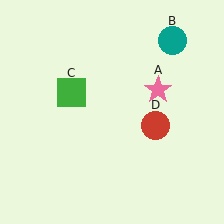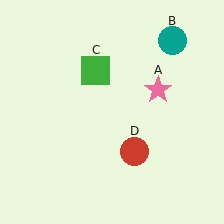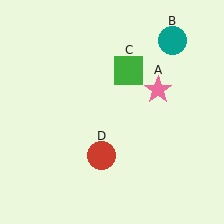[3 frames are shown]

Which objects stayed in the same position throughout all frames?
Pink star (object A) and teal circle (object B) remained stationary.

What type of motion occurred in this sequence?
The green square (object C), red circle (object D) rotated clockwise around the center of the scene.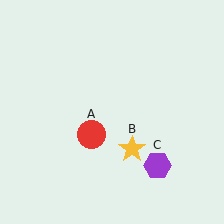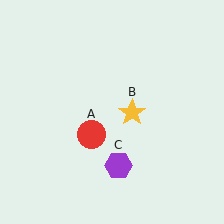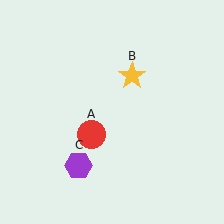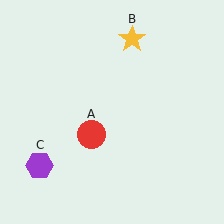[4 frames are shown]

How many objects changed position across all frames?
2 objects changed position: yellow star (object B), purple hexagon (object C).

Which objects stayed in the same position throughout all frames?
Red circle (object A) remained stationary.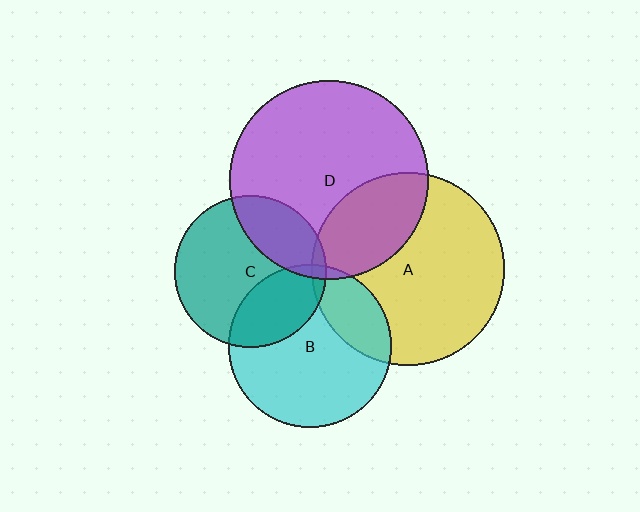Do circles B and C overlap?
Yes.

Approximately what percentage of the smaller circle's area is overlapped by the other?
Approximately 30%.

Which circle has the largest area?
Circle D (purple).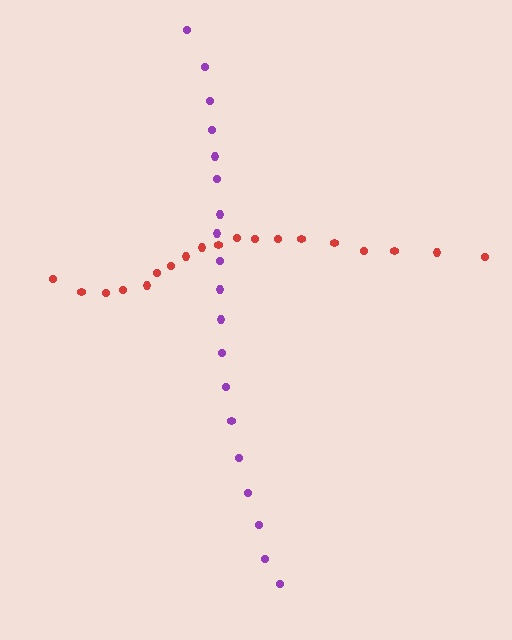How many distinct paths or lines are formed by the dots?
There are 2 distinct paths.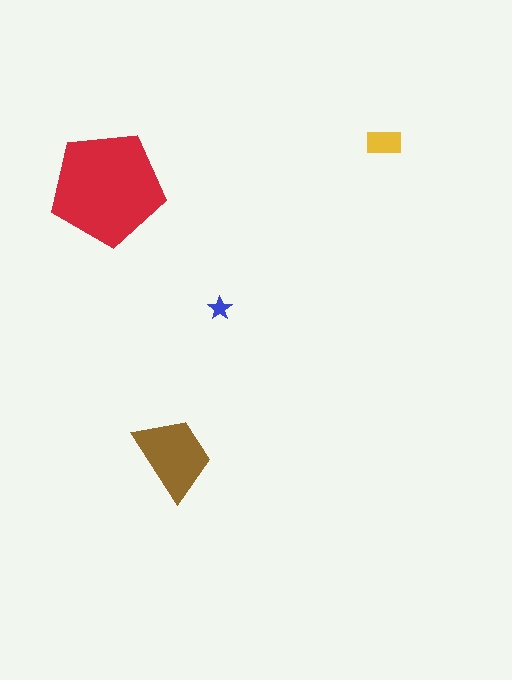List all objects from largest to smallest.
The red pentagon, the brown trapezoid, the yellow rectangle, the blue star.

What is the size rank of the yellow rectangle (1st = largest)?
3rd.